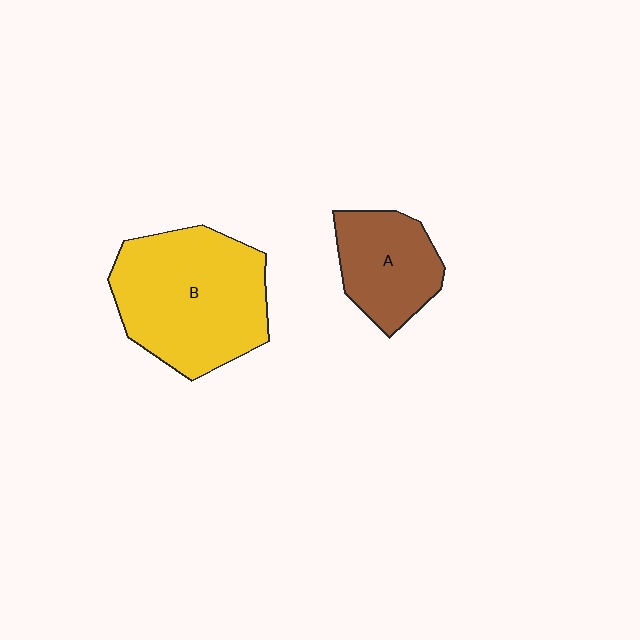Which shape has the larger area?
Shape B (yellow).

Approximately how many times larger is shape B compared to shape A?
Approximately 1.9 times.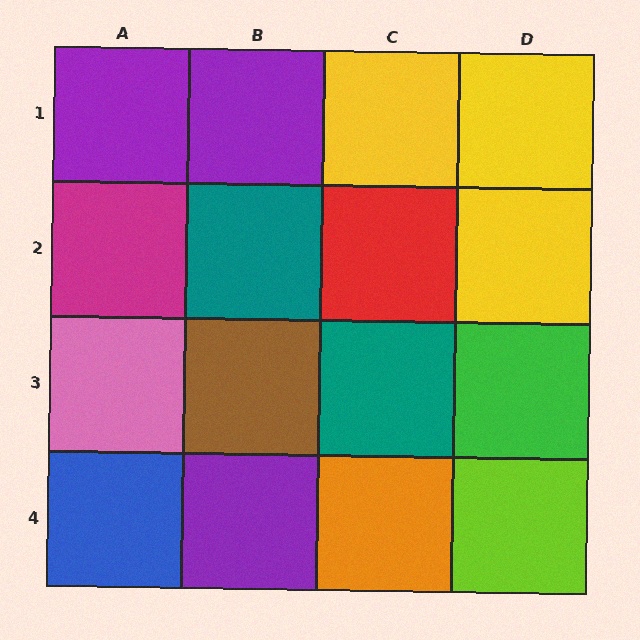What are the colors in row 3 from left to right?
Pink, brown, teal, green.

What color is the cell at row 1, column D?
Yellow.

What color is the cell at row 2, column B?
Teal.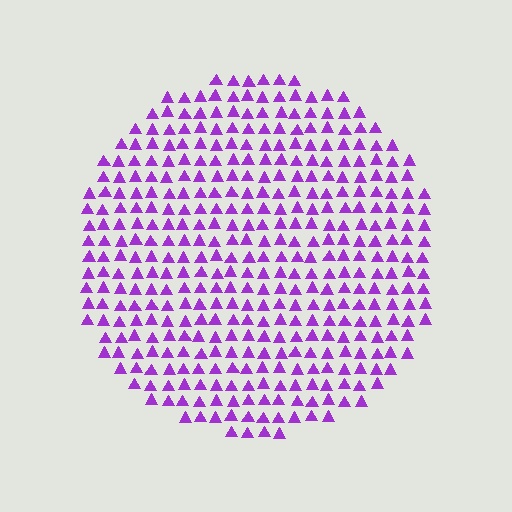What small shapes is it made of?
It is made of small triangles.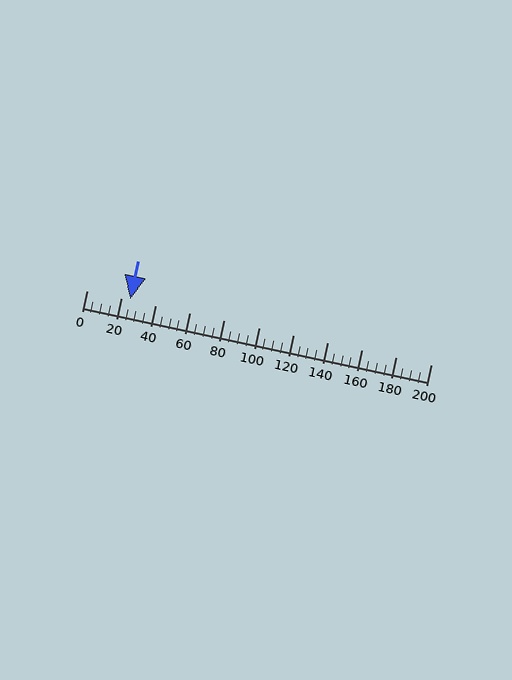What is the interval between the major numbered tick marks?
The major tick marks are spaced 20 units apart.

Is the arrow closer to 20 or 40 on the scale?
The arrow is closer to 20.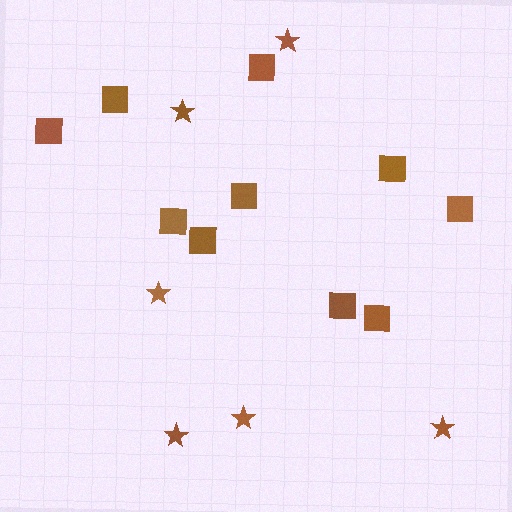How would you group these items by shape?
There are 2 groups: one group of stars (6) and one group of squares (10).